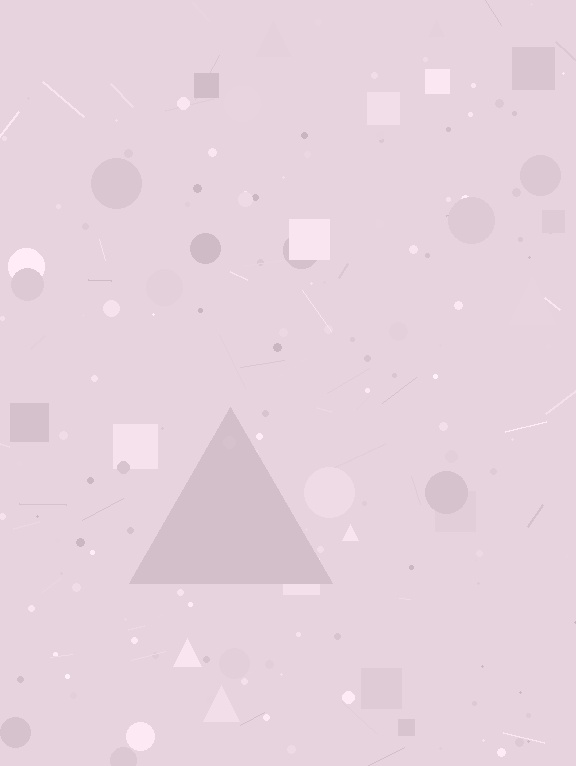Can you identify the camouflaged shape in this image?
The camouflaged shape is a triangle.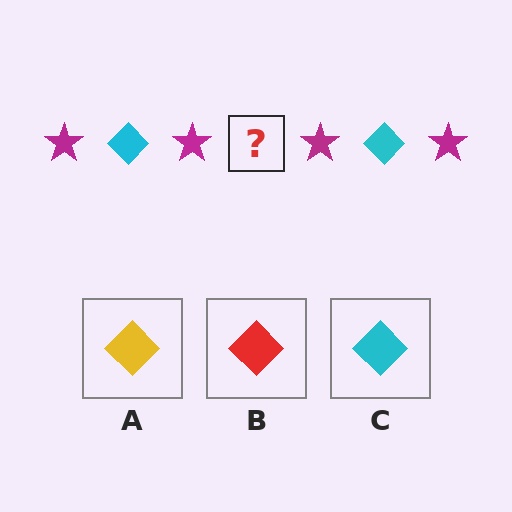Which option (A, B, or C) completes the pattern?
C.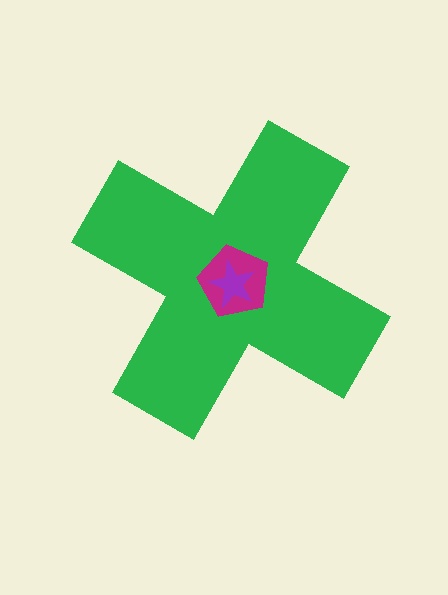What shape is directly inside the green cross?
The magenta pentagon.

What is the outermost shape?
The green cross.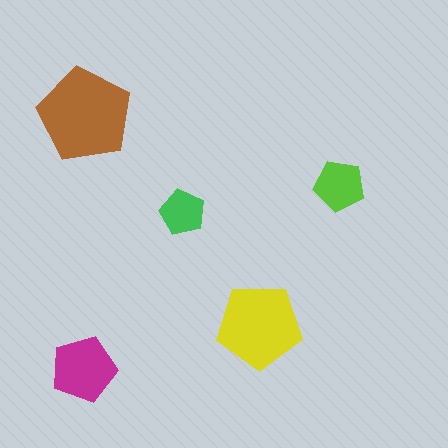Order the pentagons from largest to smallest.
the brown one, the yellow one, the magenta one, the lime one, the green one.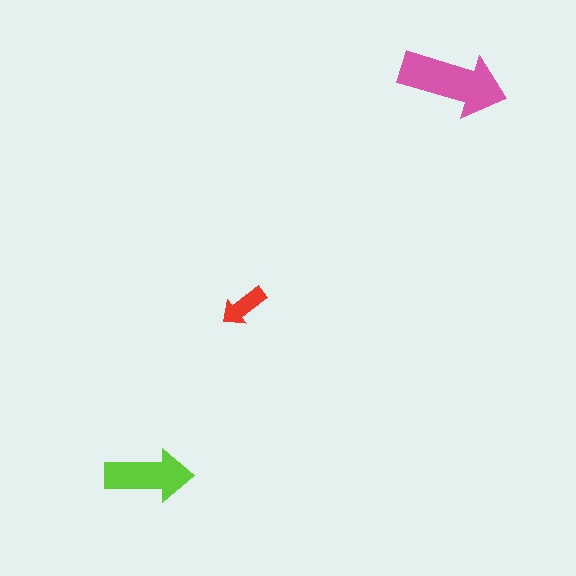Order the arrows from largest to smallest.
the pink one, the lime one, the red one.